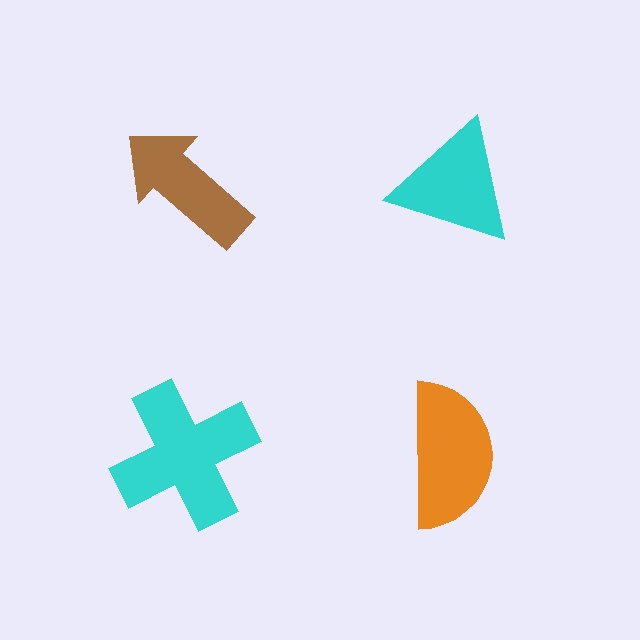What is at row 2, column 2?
An orange semicircle.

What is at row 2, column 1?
A cyan cross.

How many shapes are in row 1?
2 shapes.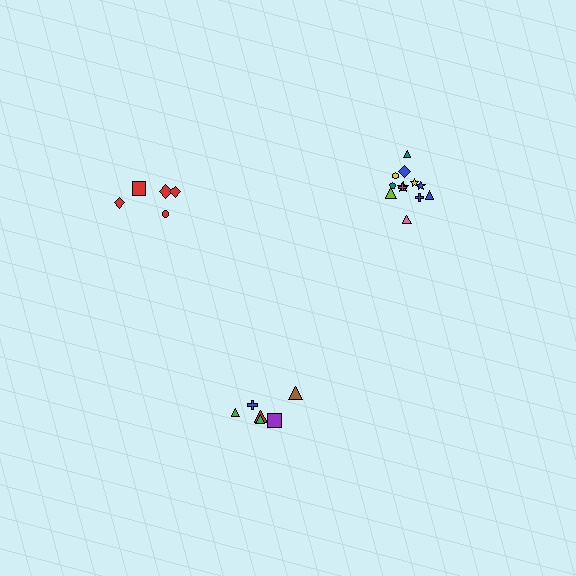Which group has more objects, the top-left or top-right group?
The top-right group.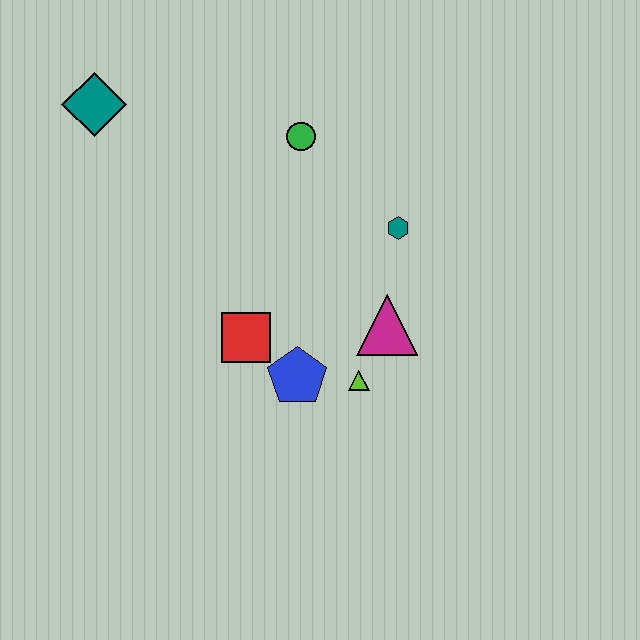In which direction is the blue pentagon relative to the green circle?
The blue pentagon is below the green circle.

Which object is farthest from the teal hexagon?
The teal diamond is farthest from the teal hexagon.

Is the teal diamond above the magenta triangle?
Yes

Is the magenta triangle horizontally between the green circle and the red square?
No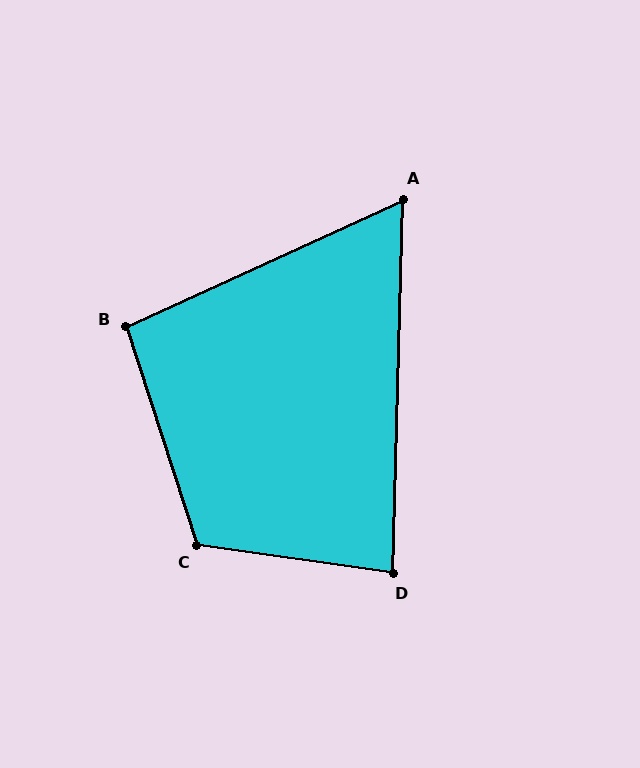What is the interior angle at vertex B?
Approximately 96 degrees (obtuse).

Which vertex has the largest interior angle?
C, at approximately 116 degrees.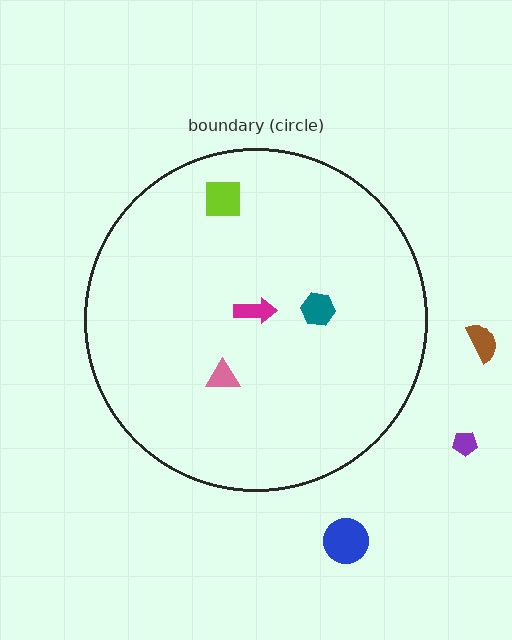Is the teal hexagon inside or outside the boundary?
Inside.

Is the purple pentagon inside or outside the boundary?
Outside.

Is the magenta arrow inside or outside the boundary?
Inside.